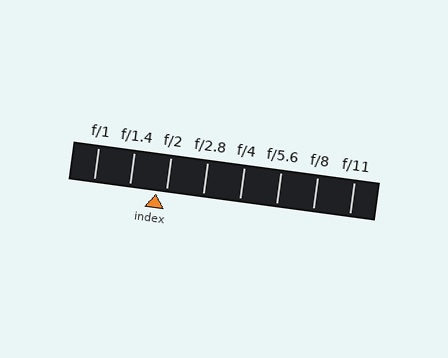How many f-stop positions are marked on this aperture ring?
There are 8 f-stop positions marked.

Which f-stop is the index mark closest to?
The index mark is closest to f/2.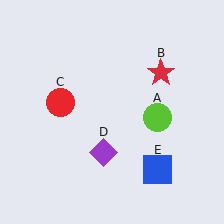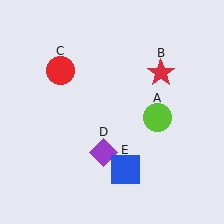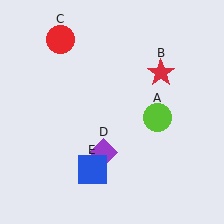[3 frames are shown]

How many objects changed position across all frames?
2 objects changed position: red circle (object C), blue square (object E).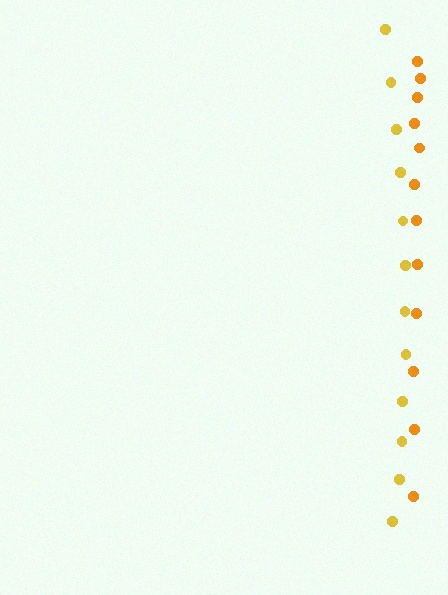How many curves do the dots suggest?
There are 2 distinct paths.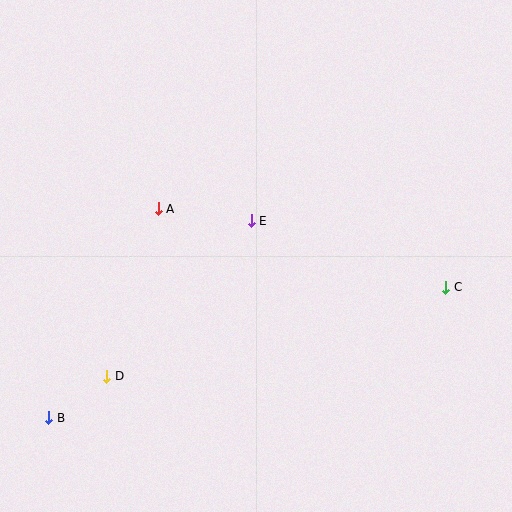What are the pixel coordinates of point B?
Point B is at (49, 418).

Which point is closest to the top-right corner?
Point C is closest to the top-right corner.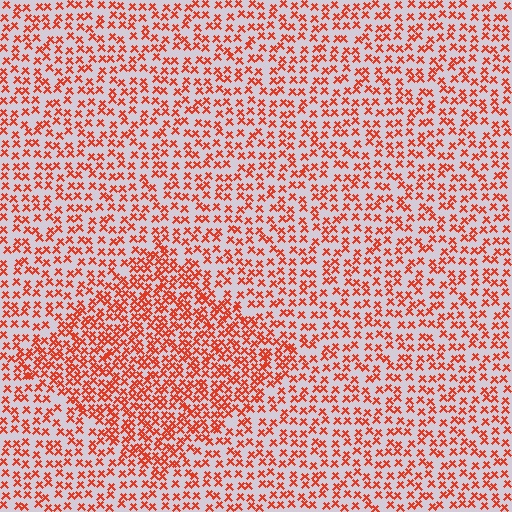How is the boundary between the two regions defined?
The boundary is defined by a change in element density (approximately 1.8x ratio). All elements are the same color, size, and shape.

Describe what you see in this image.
The image contains small red elements arranged at two different densities. A diamond-shaped region is visible where the elements are more densely packed than the surrounding area.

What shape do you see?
I see a diamond.